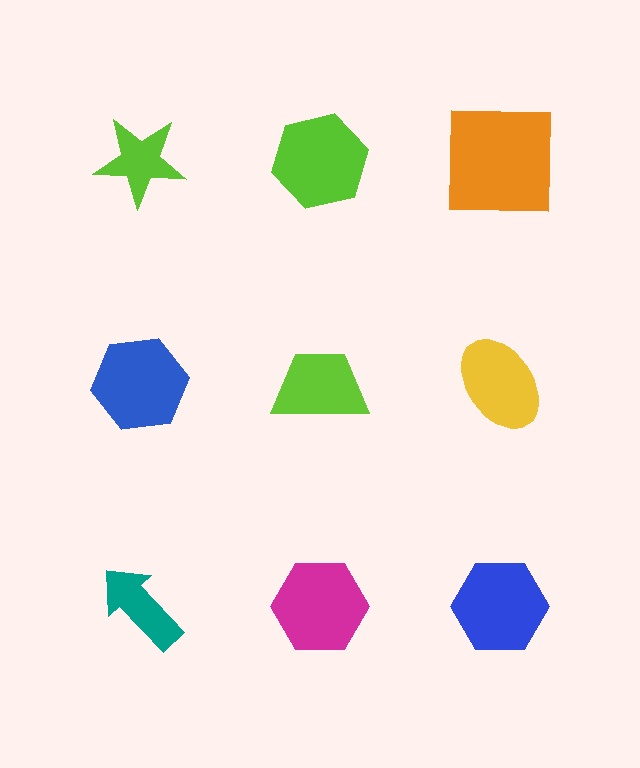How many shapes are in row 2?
3 shapes.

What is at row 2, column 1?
A blue hexagon.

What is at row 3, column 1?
A teal arrow.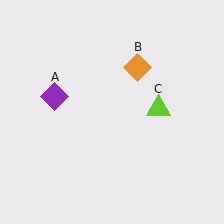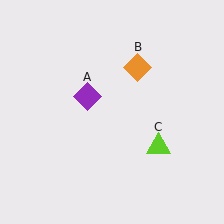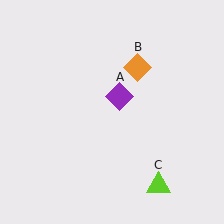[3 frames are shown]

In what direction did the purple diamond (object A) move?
The purple diamond (object A) moved right.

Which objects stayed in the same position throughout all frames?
Orange diamond (object B) remained stationary.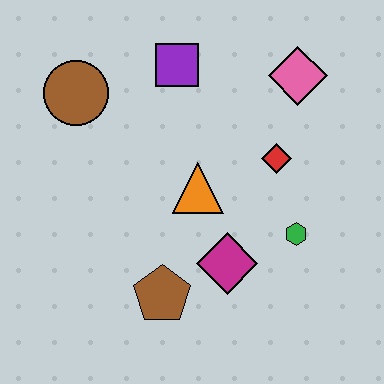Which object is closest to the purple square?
The brown circle is closest to the purple square.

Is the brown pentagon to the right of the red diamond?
No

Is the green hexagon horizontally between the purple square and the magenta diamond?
No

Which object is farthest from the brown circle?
The green hexagon is farthest from the brown circle.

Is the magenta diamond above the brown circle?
No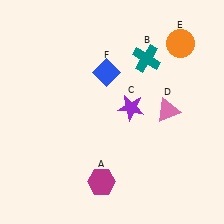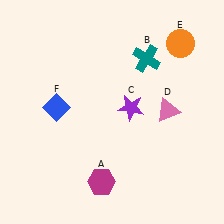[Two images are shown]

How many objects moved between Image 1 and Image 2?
1 object moved between the two images.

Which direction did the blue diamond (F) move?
The blue diamond (F) moved left.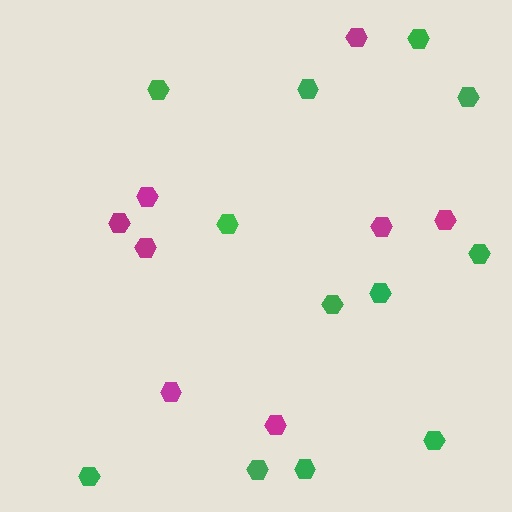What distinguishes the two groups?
There are 2 groups: one group of green hexagons (12) and one group of magenta hexagons (8).